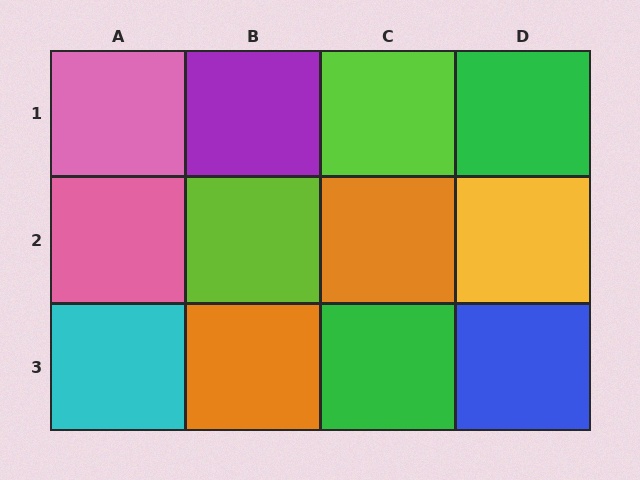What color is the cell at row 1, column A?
Pink.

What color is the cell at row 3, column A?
Cyan.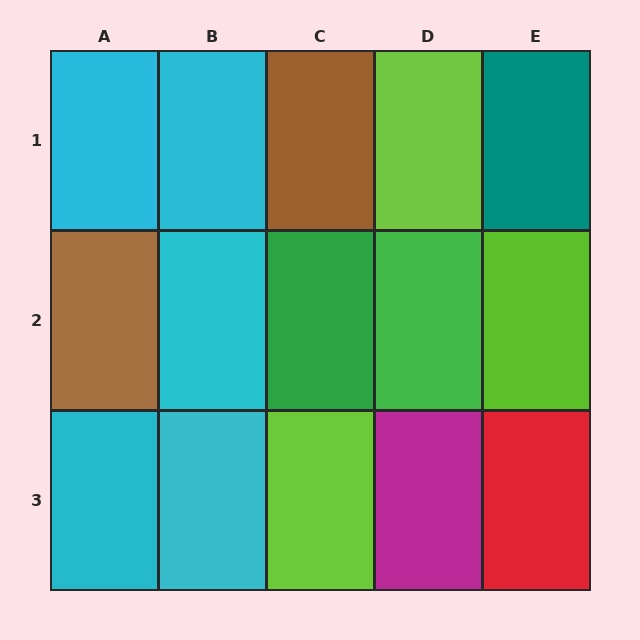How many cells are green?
2 cells are green.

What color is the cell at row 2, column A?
Brown.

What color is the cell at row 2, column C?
Green.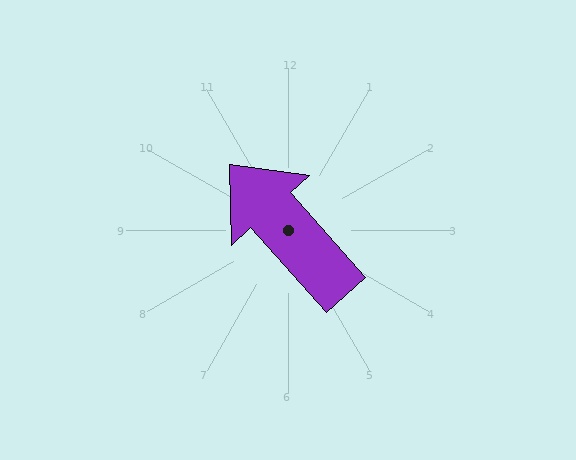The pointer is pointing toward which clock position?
Roughly 11 o'clock.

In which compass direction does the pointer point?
Northwest.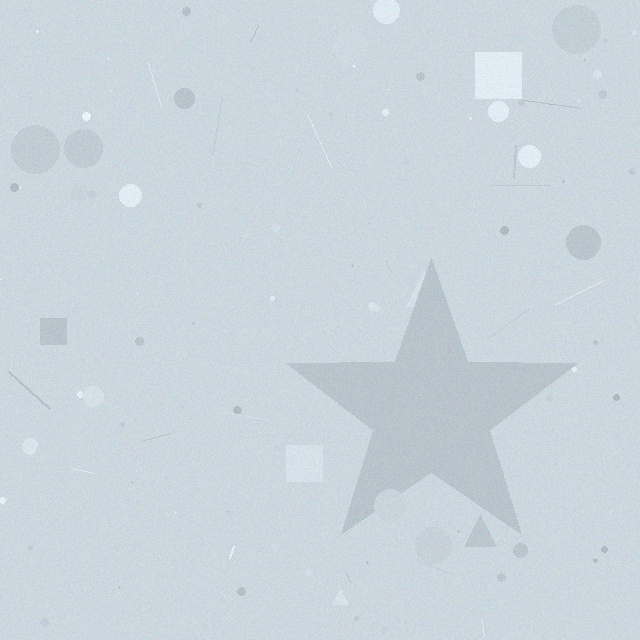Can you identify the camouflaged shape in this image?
The camouflaged shape is a star.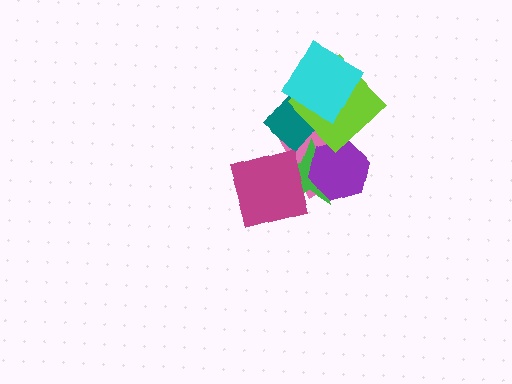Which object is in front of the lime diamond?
The cyan square is in front of the lime diamond.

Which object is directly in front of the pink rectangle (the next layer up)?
The green star is directly in front of the pink rectangle.